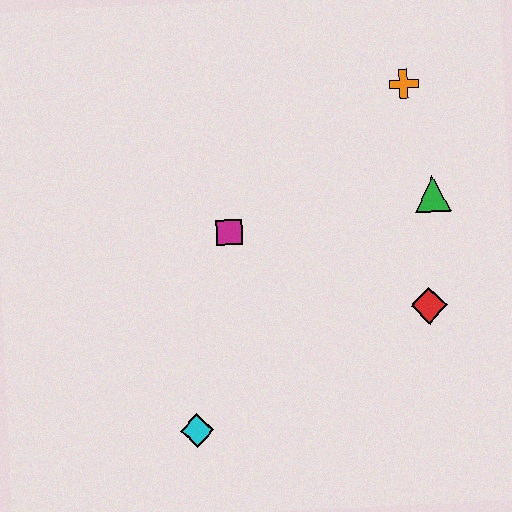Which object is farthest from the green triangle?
The cyan diamond is farthest from the green triangle.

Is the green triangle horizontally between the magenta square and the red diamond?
No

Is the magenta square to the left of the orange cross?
Yes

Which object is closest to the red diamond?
The green triangle is closest to the red diamond.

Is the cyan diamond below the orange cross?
Yes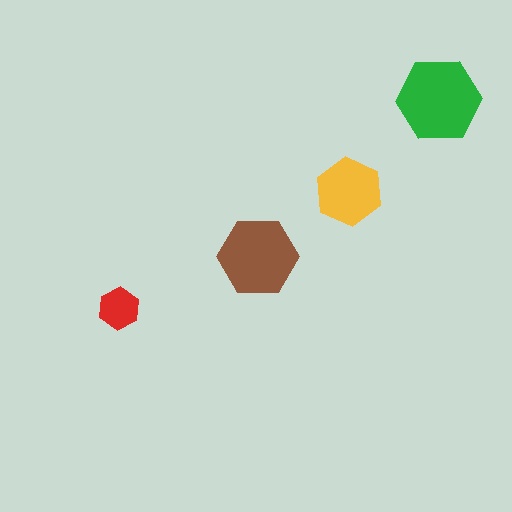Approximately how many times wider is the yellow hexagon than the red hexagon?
About 1.5 times wider.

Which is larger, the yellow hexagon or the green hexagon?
The green one.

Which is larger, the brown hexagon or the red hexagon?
The brown one.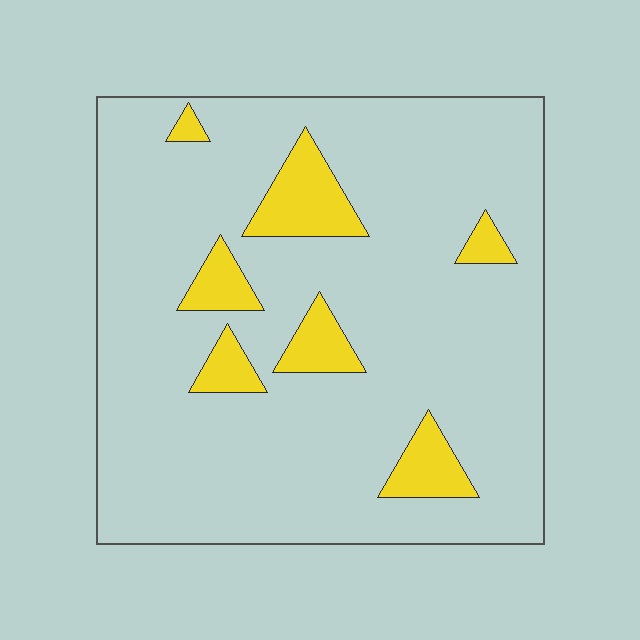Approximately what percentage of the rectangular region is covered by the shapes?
Approximately 10%.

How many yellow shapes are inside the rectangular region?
7.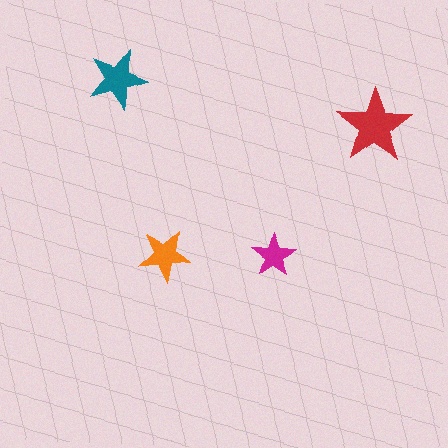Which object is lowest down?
The orange star is bottommost.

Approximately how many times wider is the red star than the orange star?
About 1.5 times wider.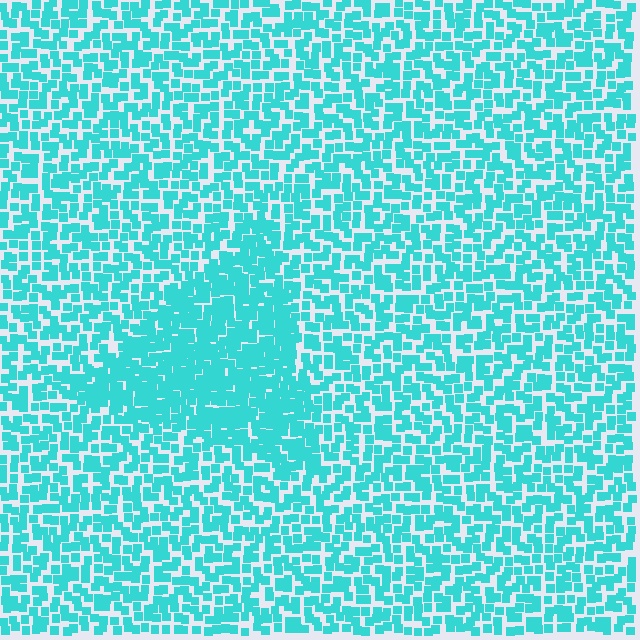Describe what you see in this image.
The image contains small cyan elements arranged at two different densities. A triangle-shaped region is visible where the elements are more densely packed than the surrounding area.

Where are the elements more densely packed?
The elements are more densely packed inside the triangle boundary.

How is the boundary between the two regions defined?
The boundary is defined by a change in element density (approximately 1.7x ratio). All elements are the same color, size, and shape.